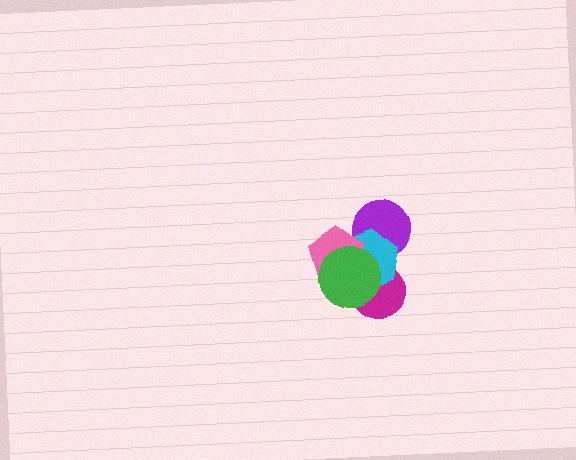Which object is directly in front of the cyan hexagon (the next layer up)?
The pink pentagon is directly in front of the cyan hexagon.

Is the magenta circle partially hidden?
Yes, it is partially covered by another shape.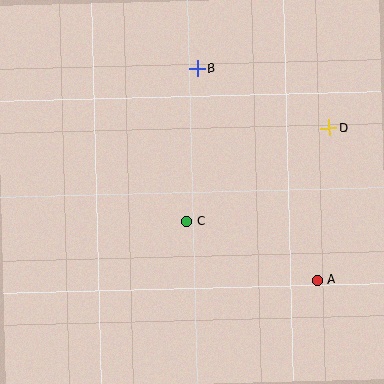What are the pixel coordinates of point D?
Point D is at (329, 128).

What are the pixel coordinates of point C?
Point C is at (186, 221).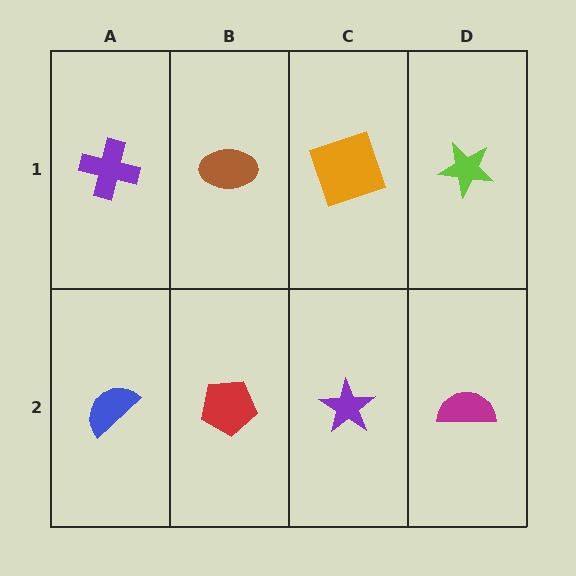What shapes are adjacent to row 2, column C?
An orange square (row 1, column C), a red pentagon (row 2, column B), a magenta semicircle (row 2, column D).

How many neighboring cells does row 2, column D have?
2.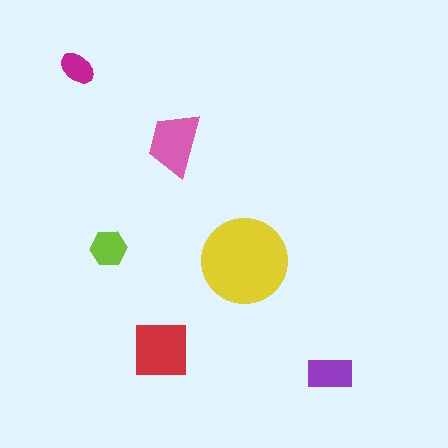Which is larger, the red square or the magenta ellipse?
The red square.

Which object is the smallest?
The magenta ellipse.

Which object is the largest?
The yellow circle.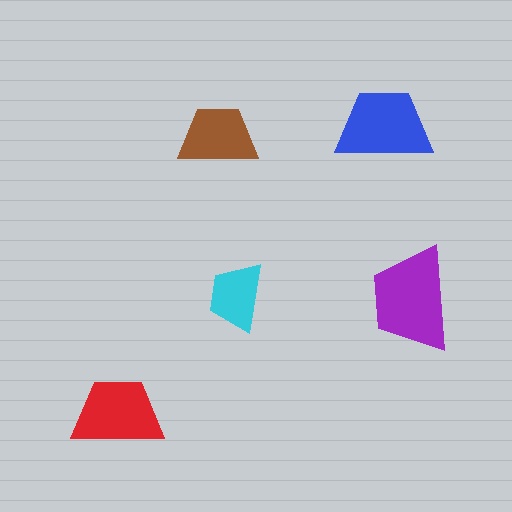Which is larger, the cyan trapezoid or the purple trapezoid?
The purple one.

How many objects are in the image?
There are 5 objects in the image.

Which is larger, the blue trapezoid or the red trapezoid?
The blue one.